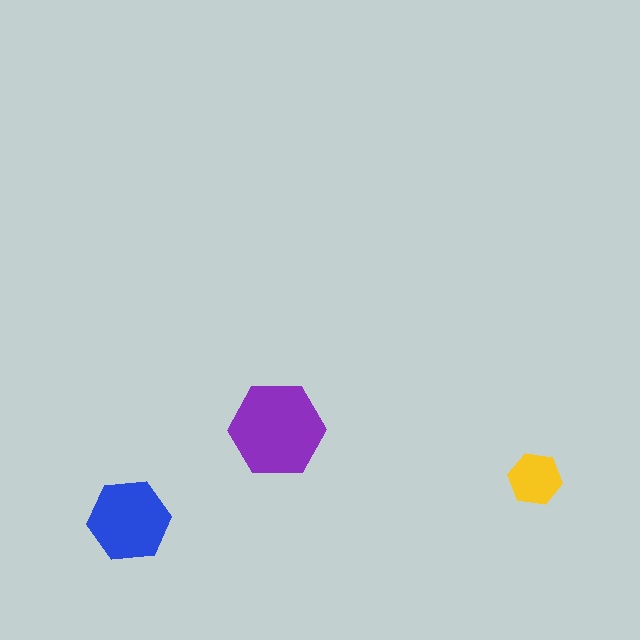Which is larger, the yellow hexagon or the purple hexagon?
The purple one.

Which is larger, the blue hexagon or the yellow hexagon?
The blue one.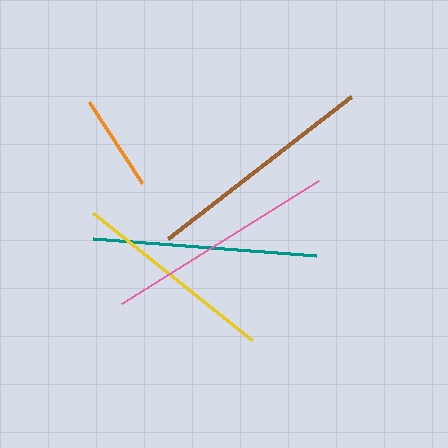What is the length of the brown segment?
The brown segment is approximately 233 pixels long.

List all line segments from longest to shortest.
From longest to shortest: brown, pink, teal, yellow, orange.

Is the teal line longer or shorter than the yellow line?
The teal line is longer than the yellow line.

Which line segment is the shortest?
The orange line is the shortest at approximately 96 pixels.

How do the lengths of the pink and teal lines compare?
The pink and teal lines are approximately the same length.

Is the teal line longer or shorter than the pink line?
The pink line is longer than the teal line.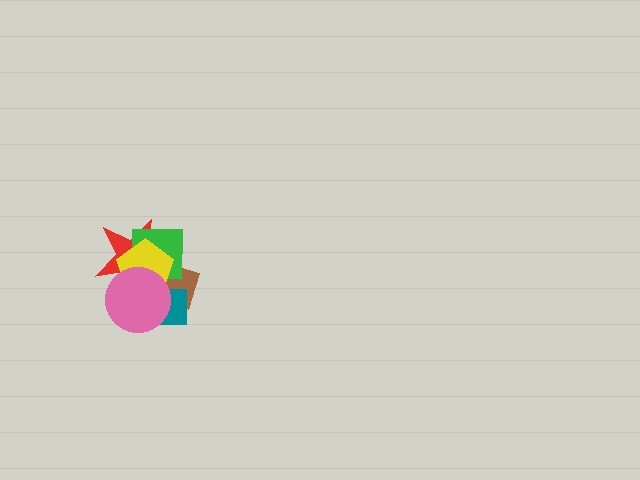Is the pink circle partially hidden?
No, no other shape covers it.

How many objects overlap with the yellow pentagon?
5 objects overlap with the yellow pentagon.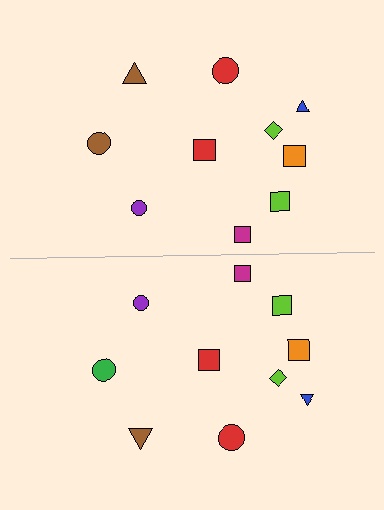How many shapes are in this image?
There are 20 shapes in this image.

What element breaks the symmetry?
The green circle on the bottom side breaks the symmetry — its mirror counterpart is brown.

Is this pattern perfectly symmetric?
No, the pattern is not perfectly symmetric. The green circle on the bottom side breaks the symmetry — its mirror counterpart is brown.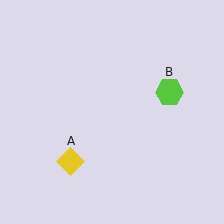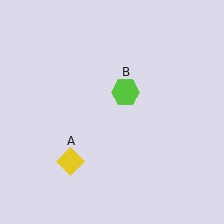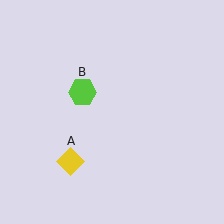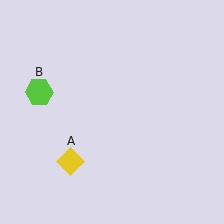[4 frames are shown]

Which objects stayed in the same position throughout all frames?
Yellow diamond (object A) remained stationary.